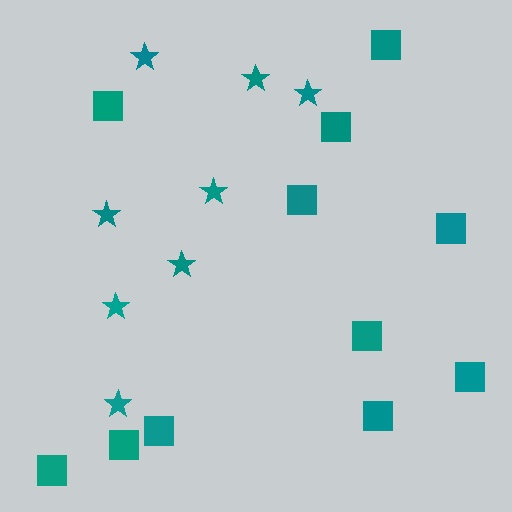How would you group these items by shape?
There are 2 groups: one group of stars (8) and one group of squares (11).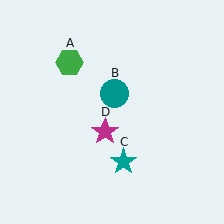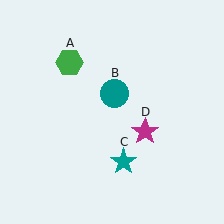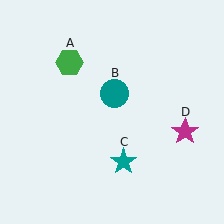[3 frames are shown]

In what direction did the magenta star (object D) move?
The magenta star (object D) moved right.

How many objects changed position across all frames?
1 object changed position: magenta star (object D).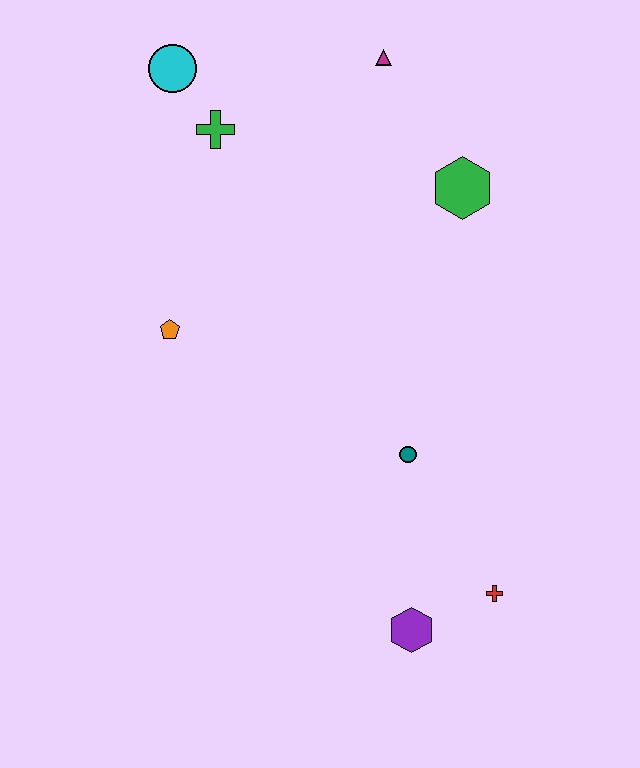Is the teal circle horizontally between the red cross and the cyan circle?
Yes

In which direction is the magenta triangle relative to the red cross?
The magenta triangle is above the red cross.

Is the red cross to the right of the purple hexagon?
Yes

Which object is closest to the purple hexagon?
The red cross is closest to the purple hexagon.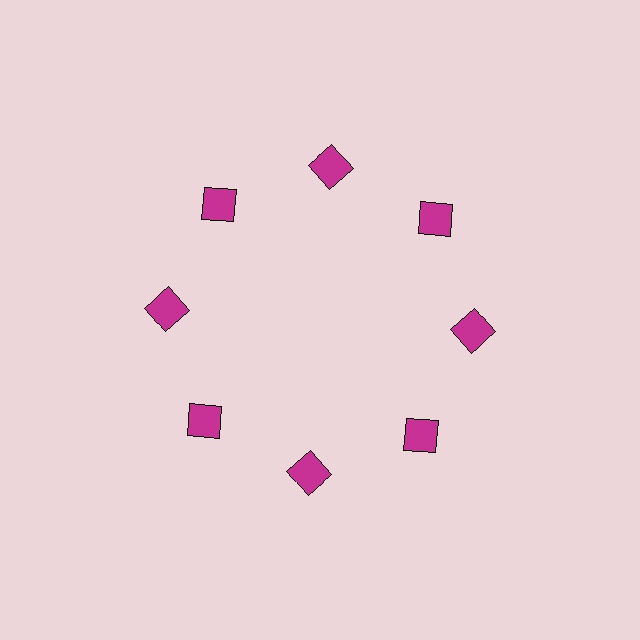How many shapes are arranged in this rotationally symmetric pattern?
There are 8 shapes, arranged in 8 groups of 1.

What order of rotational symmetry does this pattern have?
This pattern has 8-fold rotational symmetry.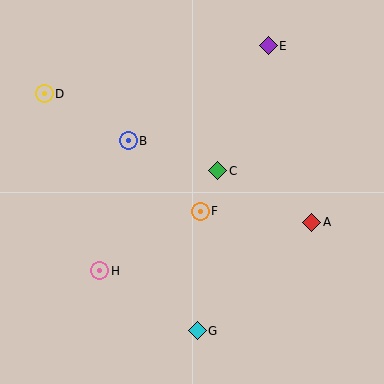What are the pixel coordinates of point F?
Point F is at (200, 211).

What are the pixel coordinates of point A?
Point A is at (312, 222).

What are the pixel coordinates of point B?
Point B is at (128, 141).